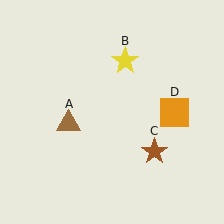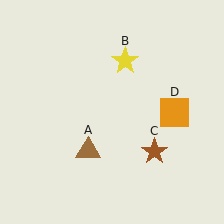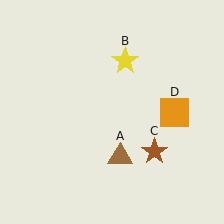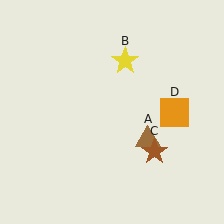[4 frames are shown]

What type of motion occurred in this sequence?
The brown triangle (object A) rotated counterclockwise around the center of the scene.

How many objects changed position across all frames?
1 object changed position: brown triangle (object A).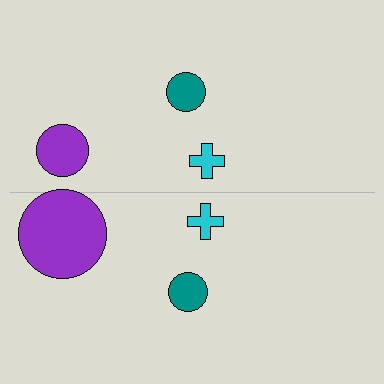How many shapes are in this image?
There are 6 shapes in this image.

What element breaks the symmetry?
The purple circle on the bottom side has a different size than its mirror counterpart.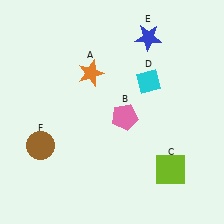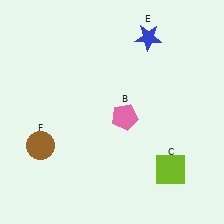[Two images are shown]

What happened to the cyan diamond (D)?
The cyan diamond (D) was removed in Image 2. It was in the top-right area of Image 1.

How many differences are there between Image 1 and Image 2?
There are 2 differences between the two images.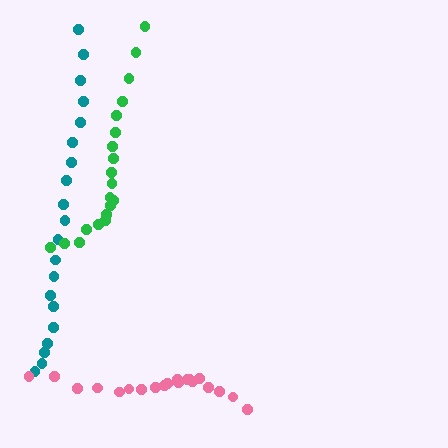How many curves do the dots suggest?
There are 3 distinct paths.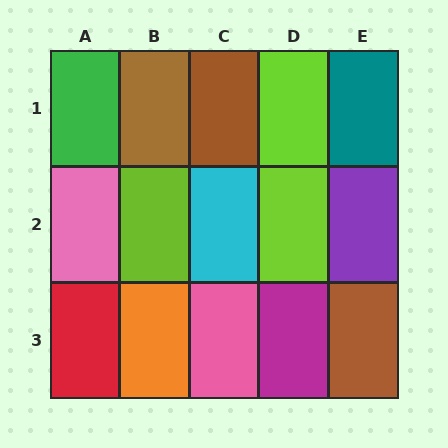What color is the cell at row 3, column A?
Red.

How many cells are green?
1 cell is green.